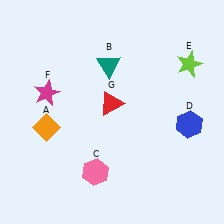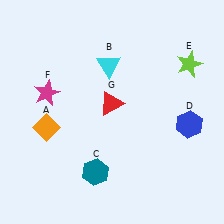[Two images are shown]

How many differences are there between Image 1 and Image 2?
There are 2 differences between the two images.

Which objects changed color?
B changed from teal to cyan. C changed from pink to teal.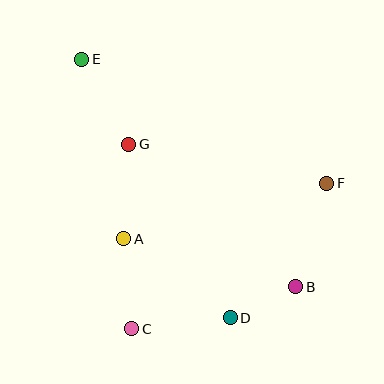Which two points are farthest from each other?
Points B and E are farthest from each other.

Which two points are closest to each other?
Points B and D are closest to each other.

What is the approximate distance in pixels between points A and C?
The distance between A and C is approximately 90 pixels.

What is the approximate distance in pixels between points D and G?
The distance between D and G is approximately 201 pixels.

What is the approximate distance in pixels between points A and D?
The distance between A and D is approximately 133 pixels.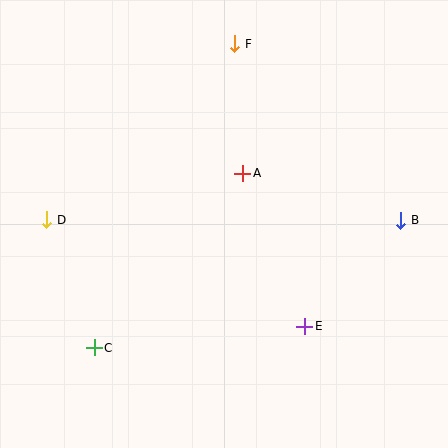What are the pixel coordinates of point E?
Point E is at (305, 326).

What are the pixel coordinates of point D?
Point D is at (47, 220).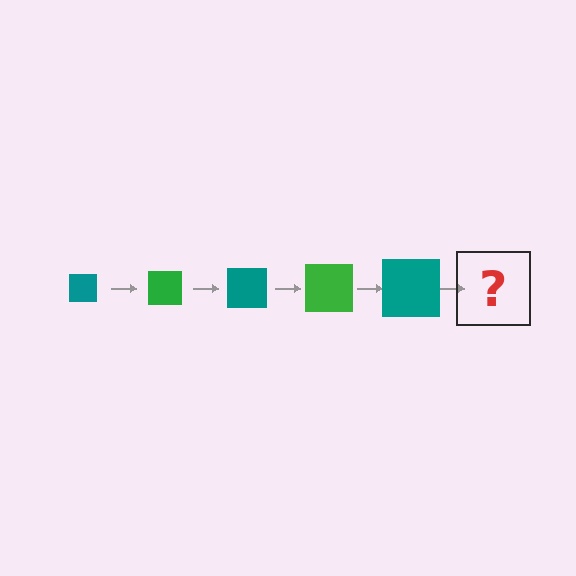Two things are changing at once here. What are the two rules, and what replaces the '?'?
The two rules are that the square grows larger each step and the color cycles through teal and green. The '?' should be a green square, larger than the previous one.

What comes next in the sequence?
The next element should be a green square, larger than the previous one.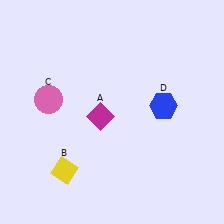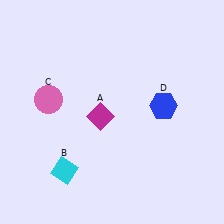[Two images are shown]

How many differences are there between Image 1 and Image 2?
There is 1 difference between the two images.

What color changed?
The diamond (B) changed from yellow in Image 1 to cyan in Image 2.